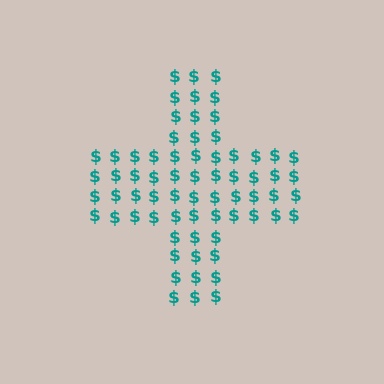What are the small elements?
The small elements are dollar signs.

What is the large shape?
The large shape is a cross.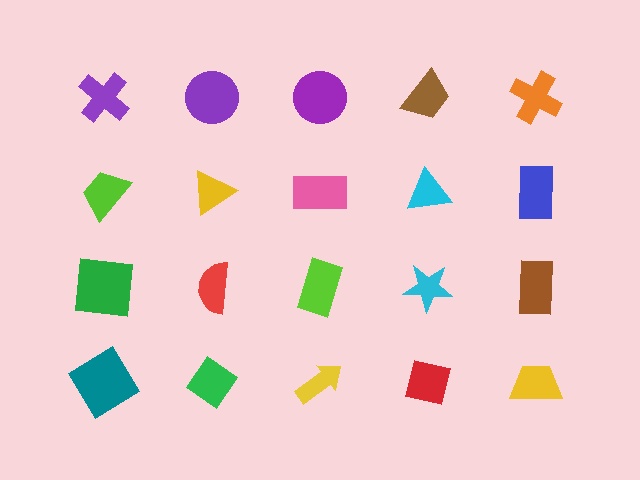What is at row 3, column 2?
A red semicircle.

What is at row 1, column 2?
A purple circle.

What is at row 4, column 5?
A yellow trapezoid.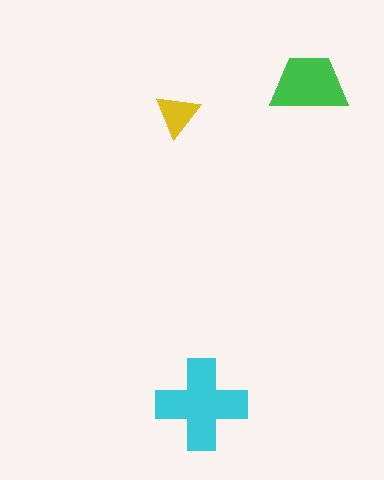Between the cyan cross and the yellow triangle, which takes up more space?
The cyan cross.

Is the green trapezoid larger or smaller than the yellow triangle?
Larger.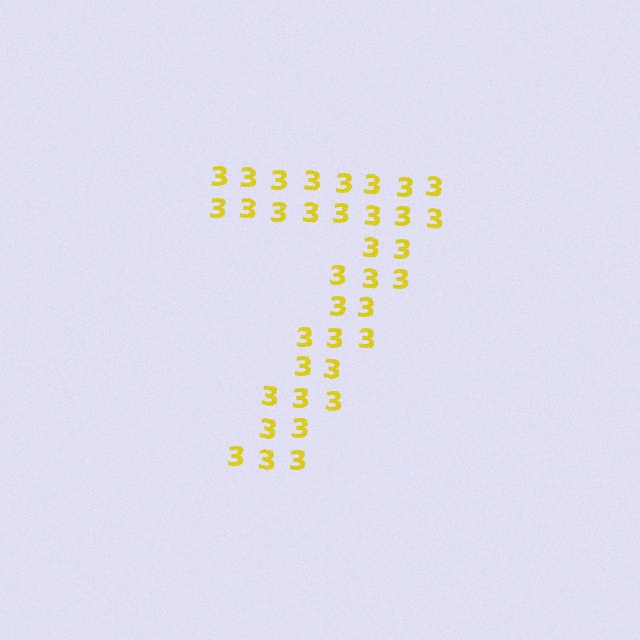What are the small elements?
The small elements are digit 3's.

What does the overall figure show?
The overall figure shows the digit 7.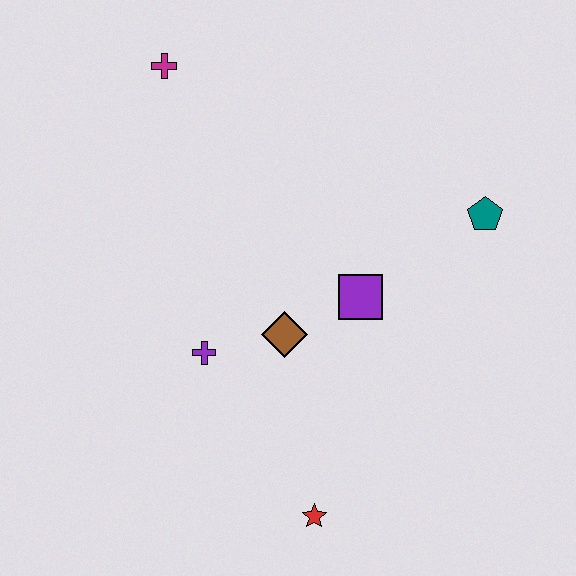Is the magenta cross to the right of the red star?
No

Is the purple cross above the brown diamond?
No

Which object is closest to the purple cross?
The brown diamond is closest to the purple cross.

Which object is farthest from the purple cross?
The teal pentagon is farthest from the purple cross.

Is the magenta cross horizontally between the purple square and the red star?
No